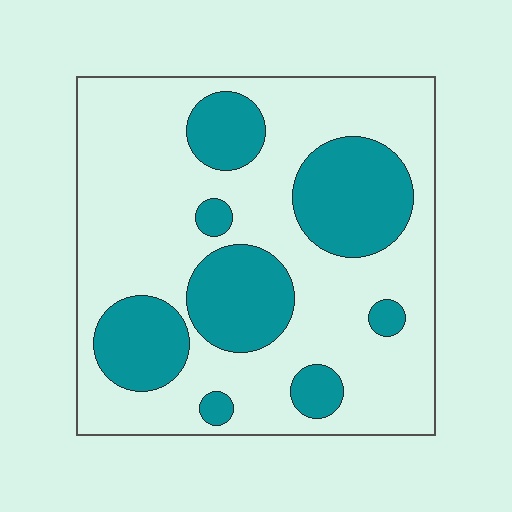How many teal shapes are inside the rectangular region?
8.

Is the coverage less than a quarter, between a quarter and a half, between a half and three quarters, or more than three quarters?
Between a quarter and a half.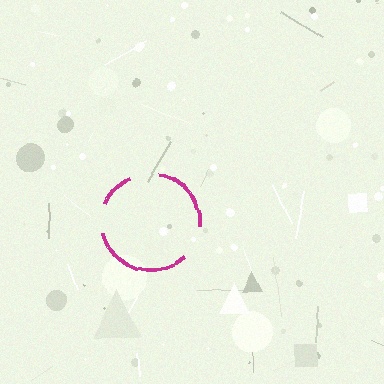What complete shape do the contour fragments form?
The contour fragments form a circle.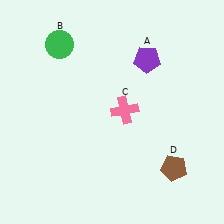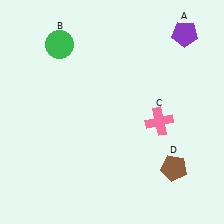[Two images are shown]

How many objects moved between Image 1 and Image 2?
2 objects moved between the two images.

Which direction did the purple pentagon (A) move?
The purple pentagon (A) moved right.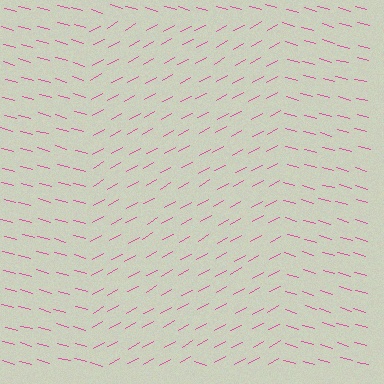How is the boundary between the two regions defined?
The boundary is defined purely by a change in line orientation (approximately 45 degrees difference). All lines are the same color and thickness.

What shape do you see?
I see a rectangle.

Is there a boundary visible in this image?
Yes, there is a texture boundary formed by a change in line orientation.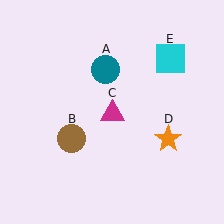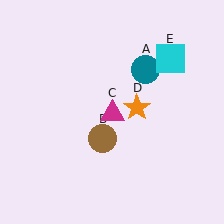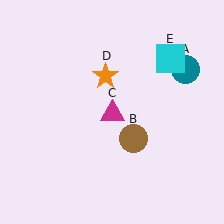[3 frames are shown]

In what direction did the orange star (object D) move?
The orange star (object D) moved up and to the left.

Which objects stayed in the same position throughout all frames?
Magenta triangle (object C) and cyan square (object E) remained stationary.